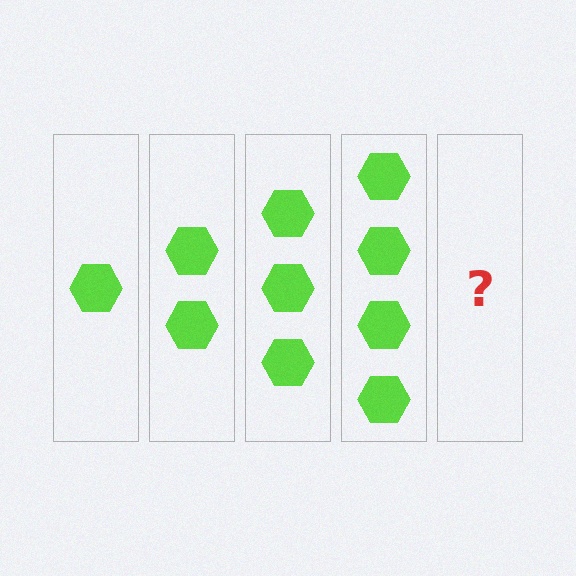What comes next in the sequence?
The next element should be 5 hexagons.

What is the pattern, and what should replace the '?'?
The pattern is that each step adds one more hexagon. The '?' should be 5 hexagons.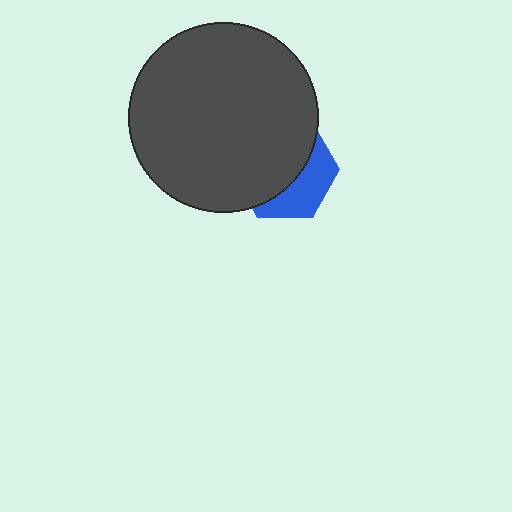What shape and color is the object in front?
The object in front is a dark gray circle.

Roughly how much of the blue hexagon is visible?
A small part of it is visible (roughly 37%).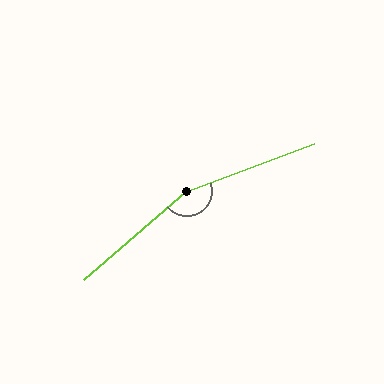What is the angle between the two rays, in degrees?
Approximately 160 degrees.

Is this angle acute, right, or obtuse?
It is obtuse.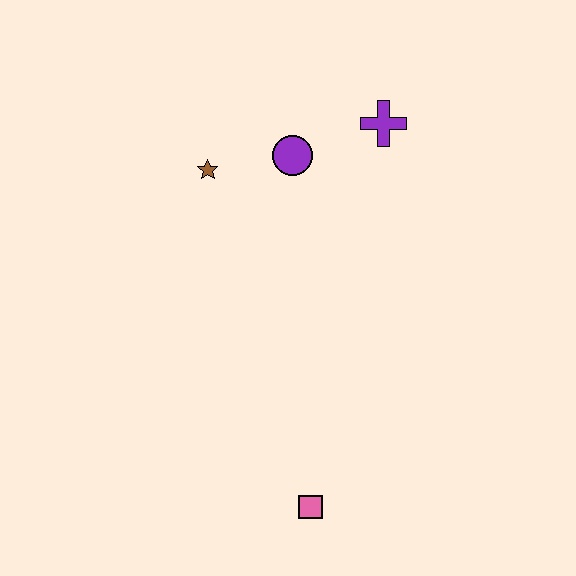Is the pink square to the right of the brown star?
Yes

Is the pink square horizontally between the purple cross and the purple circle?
Yes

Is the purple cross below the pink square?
No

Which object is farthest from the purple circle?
The pink square is farthest from the purple circle.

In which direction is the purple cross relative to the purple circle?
The purple cross is to the right of the purple circle.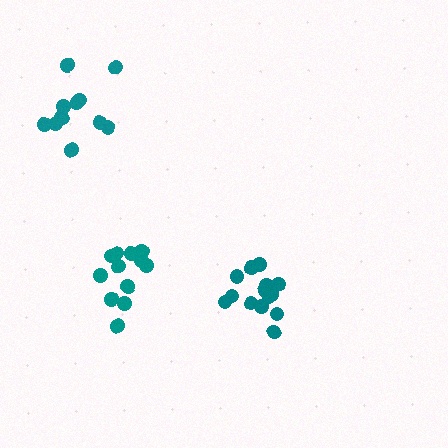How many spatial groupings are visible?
There are 3 spatial groupings.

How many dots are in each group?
Group 1: 12 dots, Group 2: 15 dots, Group 3: 11 dots (38 total).